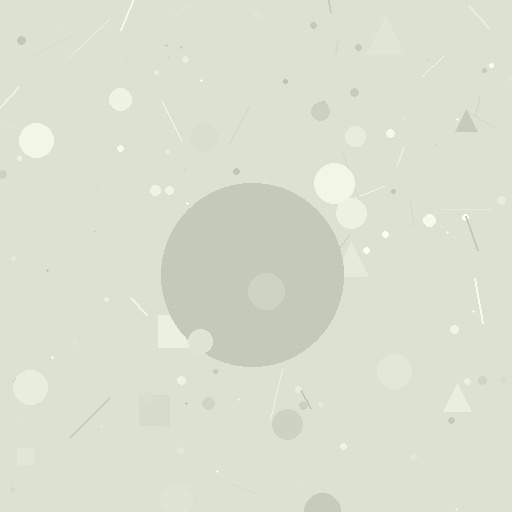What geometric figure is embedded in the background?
A circle is embedded in the background.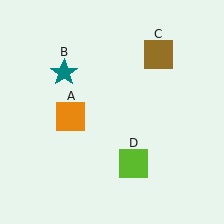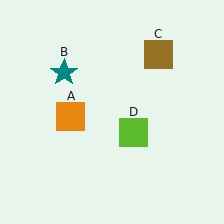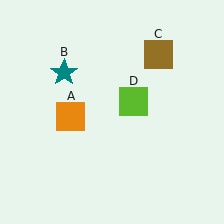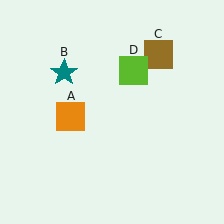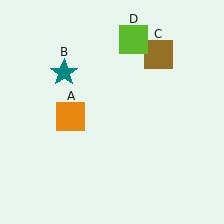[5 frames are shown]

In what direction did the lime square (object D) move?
The lime square (object D) moved up.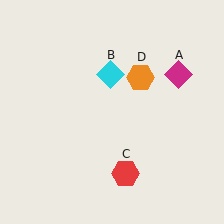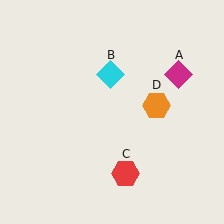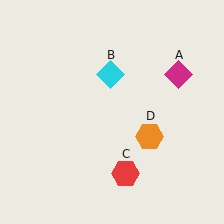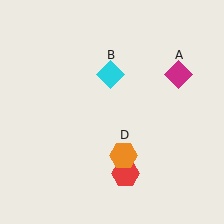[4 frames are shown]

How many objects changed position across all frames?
1 object changed position: orange hexagon (object D).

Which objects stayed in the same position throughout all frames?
Magenta diamond (object A) and cyan diamond (object B) and red hexagon (object C) remained stationary.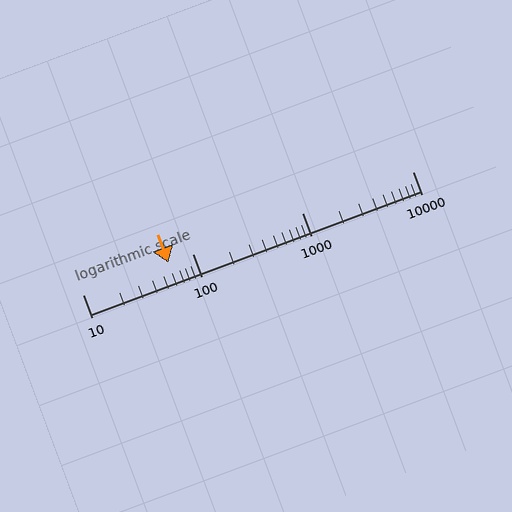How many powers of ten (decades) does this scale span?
The scale spans 3 decades, from 10 to 10000.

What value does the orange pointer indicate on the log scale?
The pointer indicates approximately 60.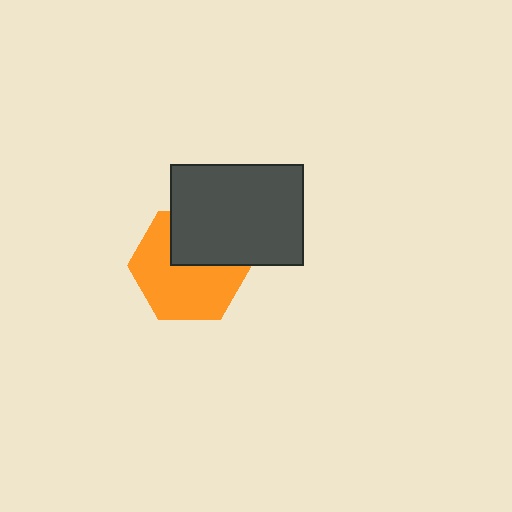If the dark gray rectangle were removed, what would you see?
You would see the complete orange hexagon.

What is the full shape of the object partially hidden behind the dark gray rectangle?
The partially hidden object is an orange hexagon.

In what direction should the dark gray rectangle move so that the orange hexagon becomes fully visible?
The dark gray rectangle should move up. That is the shortest direction to clear the overlap and leave the orange hexagon fully visible.